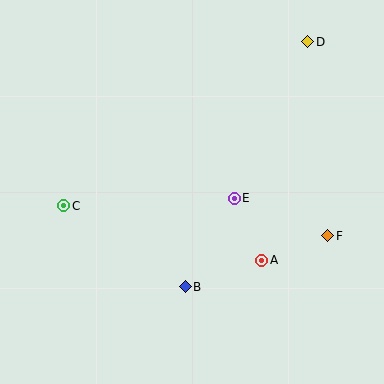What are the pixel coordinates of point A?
Point A is at (262, 260).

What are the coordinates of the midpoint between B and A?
The midpoint between B and A is at (223, 273).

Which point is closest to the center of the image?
Point E at (234, 198) is closest to the center.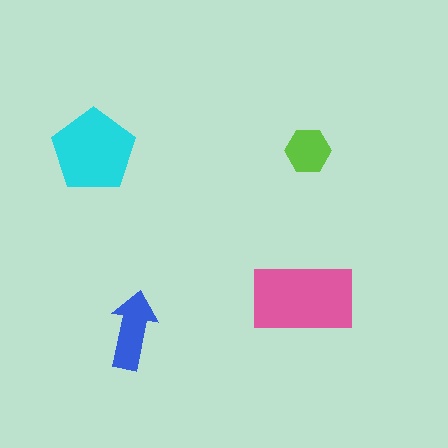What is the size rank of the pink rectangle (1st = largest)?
1st.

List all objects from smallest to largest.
The lime hexagon, the blue arrow, the cyan pentagon, the pink rectangle.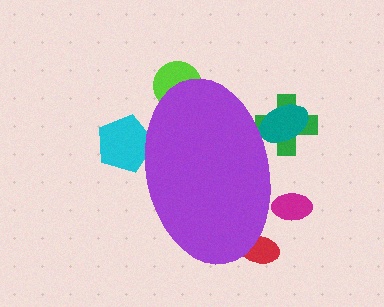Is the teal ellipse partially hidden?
Yes, the teal ellipse is partially hidden behind the purple ellipse.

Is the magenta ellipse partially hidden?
Yes, the magenta ellipse is partially hidden behind the purple ellipse.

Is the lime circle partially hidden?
Yes, the lime circle is partially hidden behind the purple ellipse.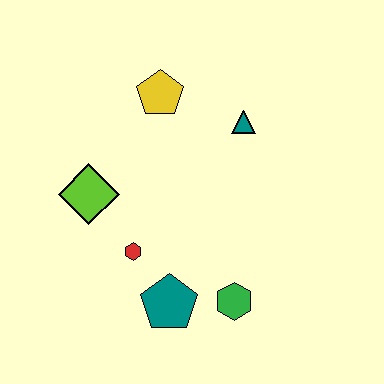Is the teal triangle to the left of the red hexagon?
No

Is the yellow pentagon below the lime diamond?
No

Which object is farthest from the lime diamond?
The green hexagon is farthest from the lime diamond.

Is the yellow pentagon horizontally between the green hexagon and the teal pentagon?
No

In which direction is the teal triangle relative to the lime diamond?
The teal triangle is to the right of the lime diamond.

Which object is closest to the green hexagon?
The teal pentagon is closest to the green hexagon.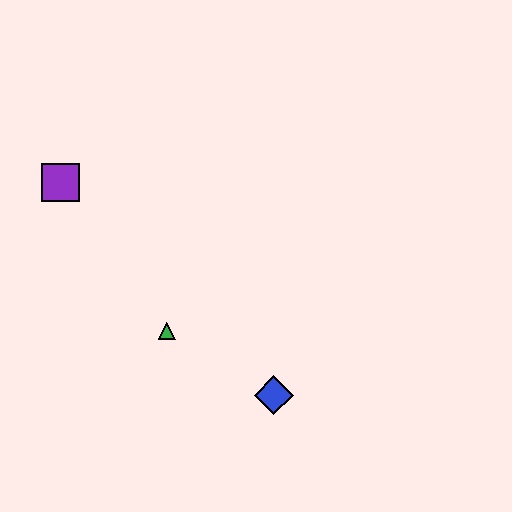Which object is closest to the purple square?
The green triangle is closest to the purple square.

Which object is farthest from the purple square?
The blue diamond is farthest from the purple square.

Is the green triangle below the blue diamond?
No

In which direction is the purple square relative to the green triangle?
The purple square is above the green triangle.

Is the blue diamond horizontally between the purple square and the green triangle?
No